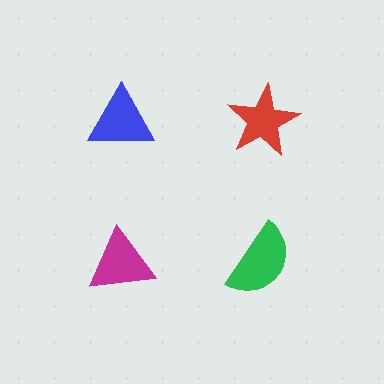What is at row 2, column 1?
A magenta triangle.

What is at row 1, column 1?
A blue triangle.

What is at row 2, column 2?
A green semicircle.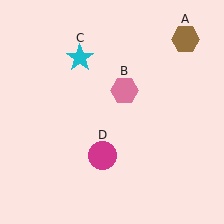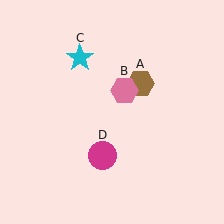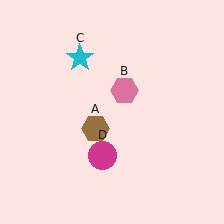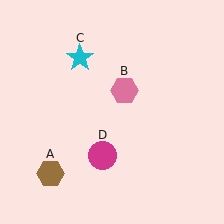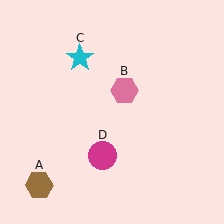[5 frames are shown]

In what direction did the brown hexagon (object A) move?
The brown hexagon (object A) moved down and to the left.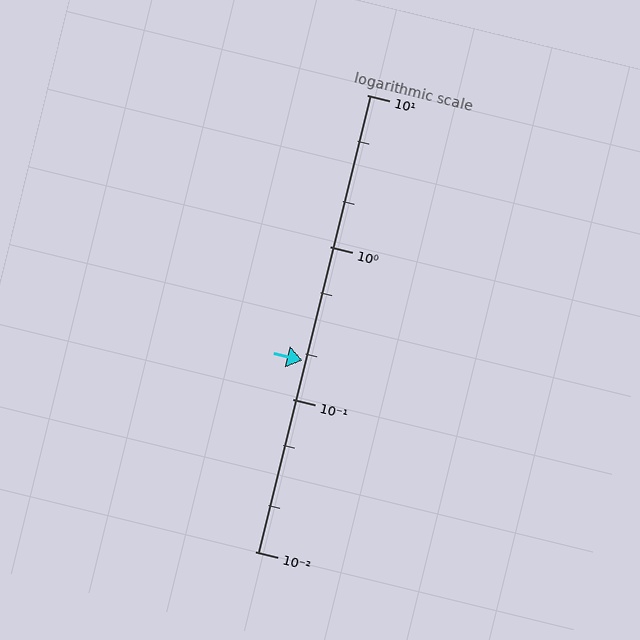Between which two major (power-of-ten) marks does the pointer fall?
The pointer is between 0.1 and 1.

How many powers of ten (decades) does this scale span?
The scale spans 3 decades, from 0.01 to 10.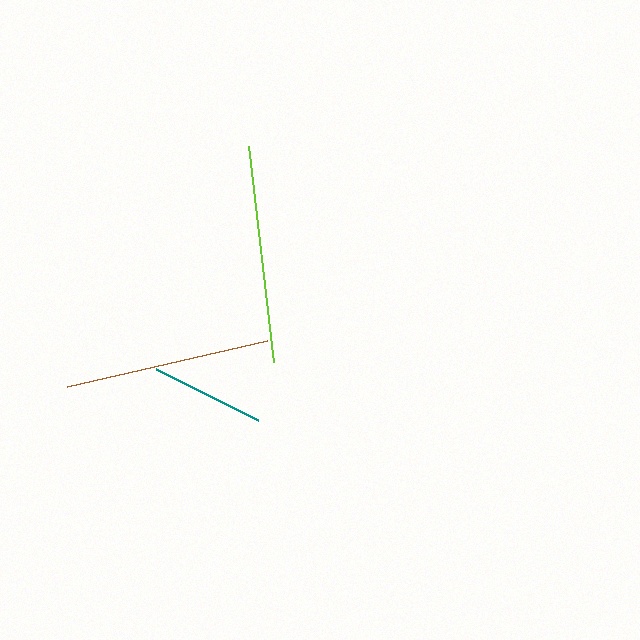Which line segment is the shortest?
The teal line is the shortest at approximately 114 pixels.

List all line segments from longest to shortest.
From longest to shortest: lime, brown, teal.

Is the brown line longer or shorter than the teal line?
The brown line is longer than the teal line.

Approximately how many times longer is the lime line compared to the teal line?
The lime line is approximately 1.9 times the length of the teal line.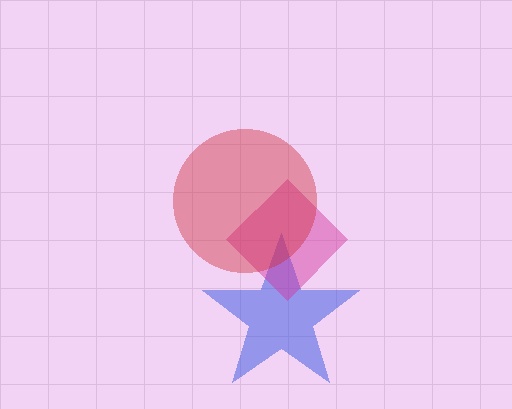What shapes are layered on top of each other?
The layered shapes are: a blue star, a magenta diamond, a red circle.